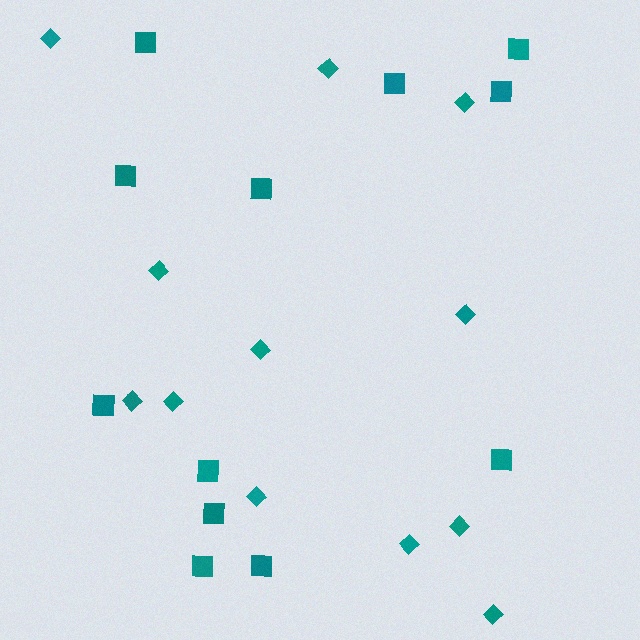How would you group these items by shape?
There are 2 groups: one group of diamonds (12) and one group of squares (12).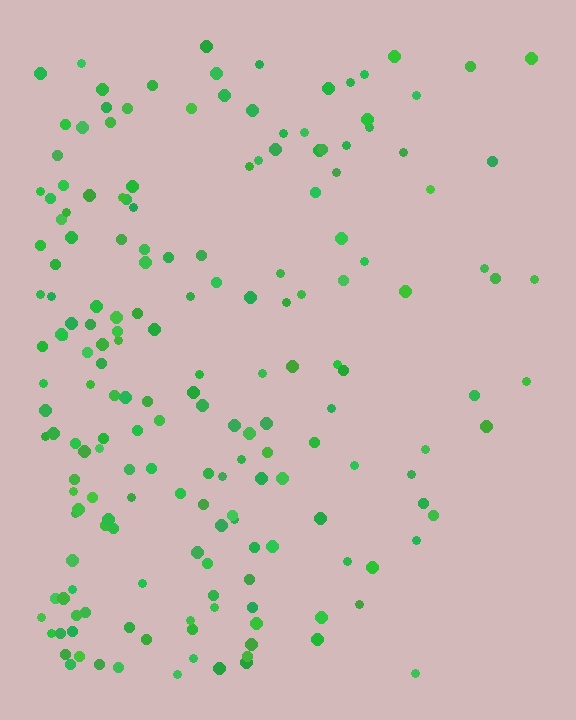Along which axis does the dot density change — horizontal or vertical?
Horizontal.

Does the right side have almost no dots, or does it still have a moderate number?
Still a moderate number, just noticeably fewer than the left.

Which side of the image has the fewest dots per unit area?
The right.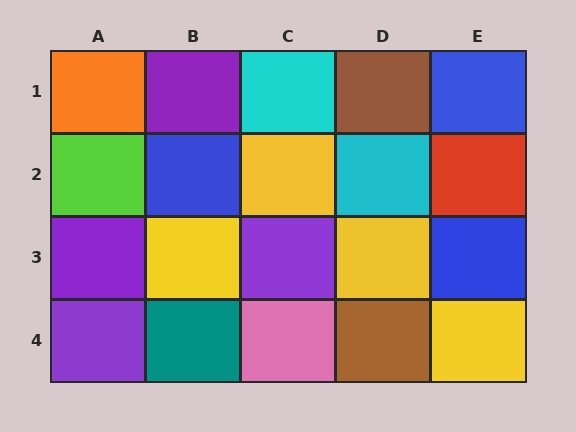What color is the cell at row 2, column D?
Cyan.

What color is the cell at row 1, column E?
Blue.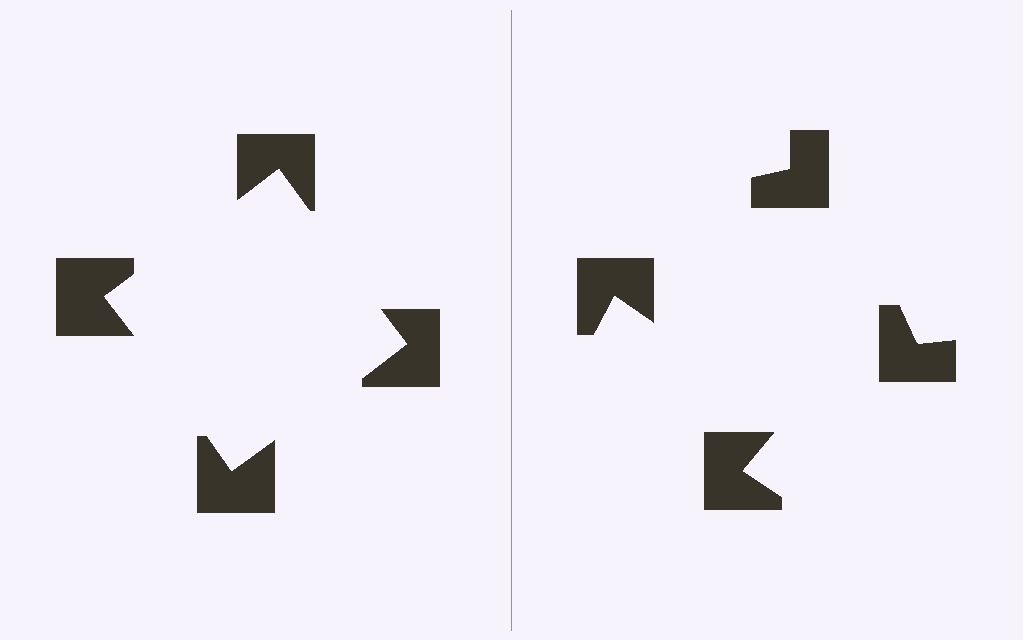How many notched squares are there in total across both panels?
8 — 4 on each side.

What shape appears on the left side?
An illusory square.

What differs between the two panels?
The notched squares are positioned identically on both sides; only the wedge orientations differ. On the left they align to a square; on the right they are misaligned.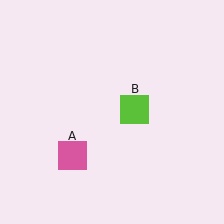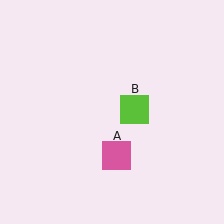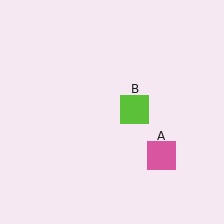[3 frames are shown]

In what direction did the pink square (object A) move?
The pink square (object A) moved right.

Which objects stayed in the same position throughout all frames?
Lime square (object B) remained stationary.